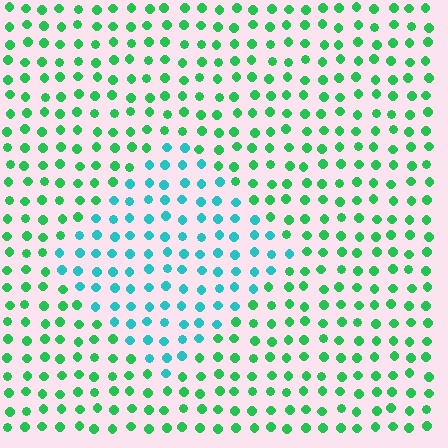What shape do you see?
I see a diamond.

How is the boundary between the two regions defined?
The boundary is defined purely by a slight shift in hue (about 43 degrees). Spacing, size, and orientation are identical on both sides.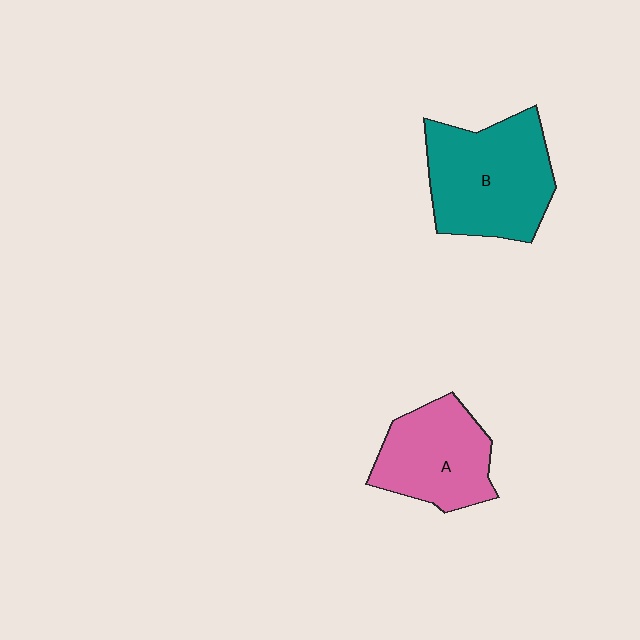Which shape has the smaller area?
Shape A (pink).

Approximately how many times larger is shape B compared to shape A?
Approximately 1.3 times.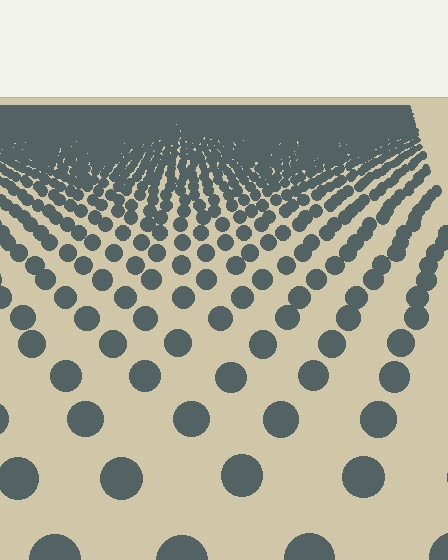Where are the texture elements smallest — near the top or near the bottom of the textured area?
Near the top.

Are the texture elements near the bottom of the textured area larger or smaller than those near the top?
Larger. Near the bottom, elements are closer to the viewer and appear at a bigger on-screen size.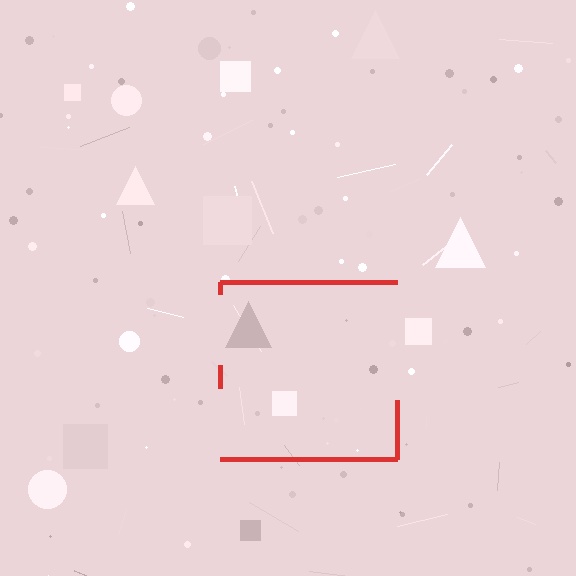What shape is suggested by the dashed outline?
The dashed outline suggests a square.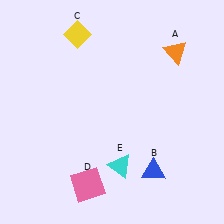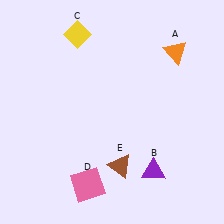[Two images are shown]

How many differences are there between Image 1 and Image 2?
There are 2 differences between the two images.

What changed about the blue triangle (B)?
In Image 1, B is blue. In Image 2, it changed to purple.